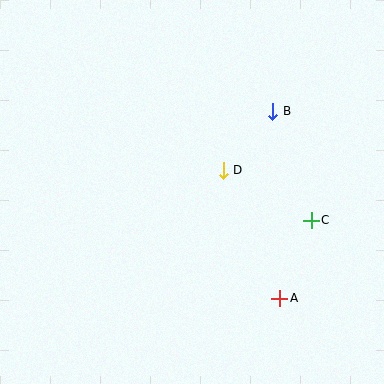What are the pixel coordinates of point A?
Point A is at (280, 298).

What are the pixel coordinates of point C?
Point C is at (311, 220).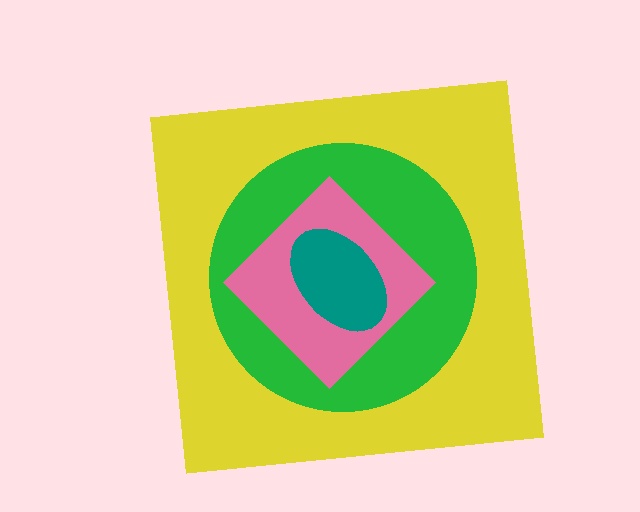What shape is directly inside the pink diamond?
The teal ellipse.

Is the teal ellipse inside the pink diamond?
Yes.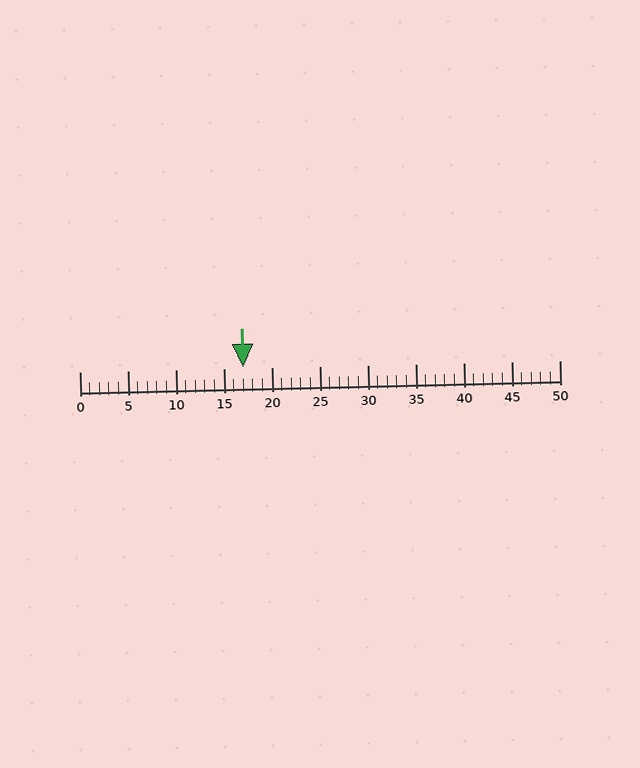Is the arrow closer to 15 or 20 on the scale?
The arrow is closer to 15.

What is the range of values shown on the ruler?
The ruler shows values from 0 to 50.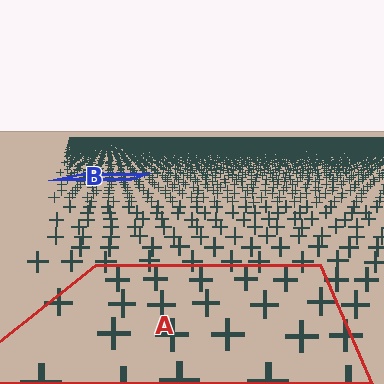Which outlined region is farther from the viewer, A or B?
Region B is farther from the viewer — the texture elements inside it appear smaller and more densely packed.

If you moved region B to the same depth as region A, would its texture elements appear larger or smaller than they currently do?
They would appear larger. At a closer depth, the same texture elements are projected at a bigger on-screen size.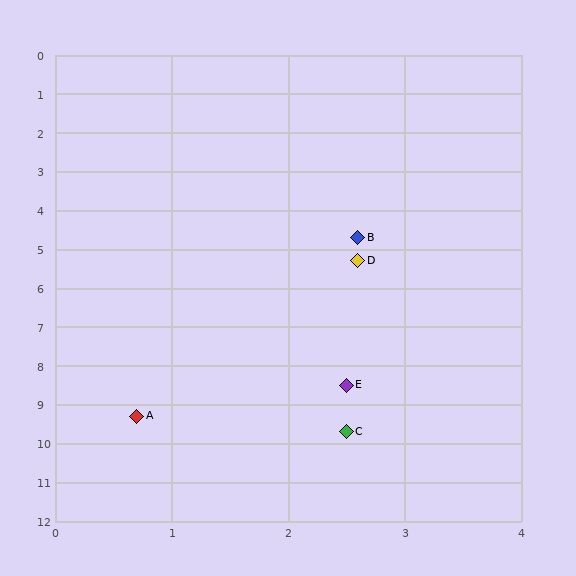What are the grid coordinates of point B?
Point B is at approximately (2.6, 4.7).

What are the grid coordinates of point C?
Point C is at approximately (2.5, 9.7).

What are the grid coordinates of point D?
Point D is at approximately (2.6, 5.3).